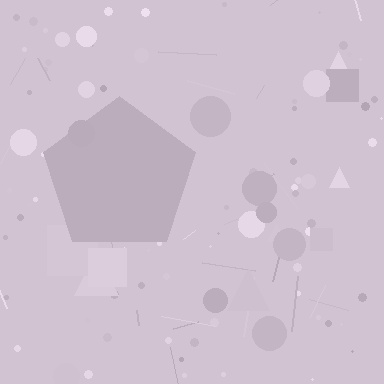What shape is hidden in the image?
A pentagon is hidden in the image.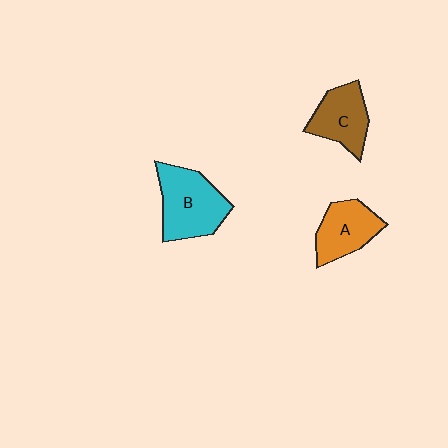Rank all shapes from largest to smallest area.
From largest to smallest: B (cyan), C (brown), A (orange).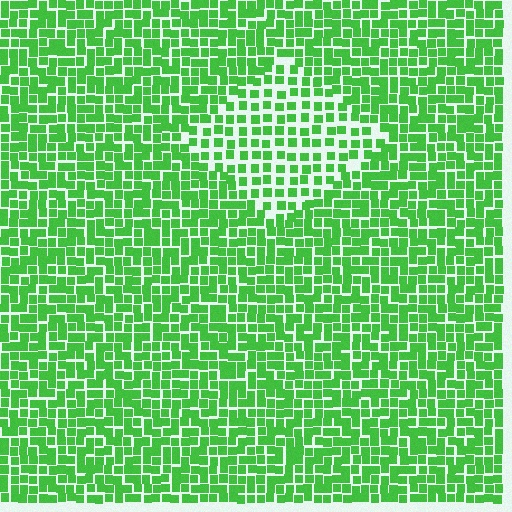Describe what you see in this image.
The image contains small green elements arranged at two different densities. A diamond-shaped region is visible where the elements are less densely packed than the surrounding area.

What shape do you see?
I see a diamond.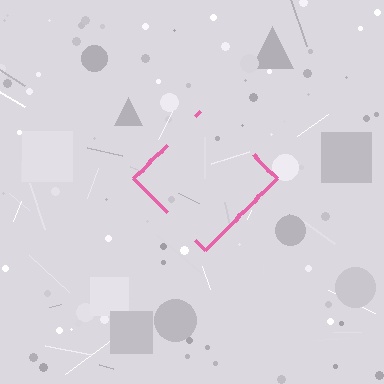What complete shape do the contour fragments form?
The contour fragments form a diamond.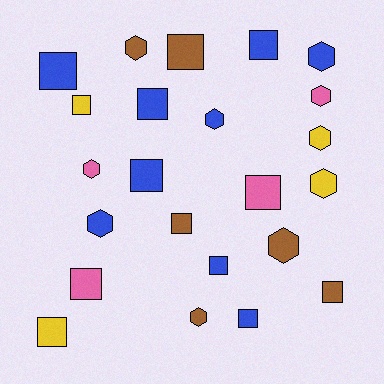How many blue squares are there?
There are 6 blue squares.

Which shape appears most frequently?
Square, with 13 objects.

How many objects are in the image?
There are 23 objects.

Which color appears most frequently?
Blue, with 9 objects.